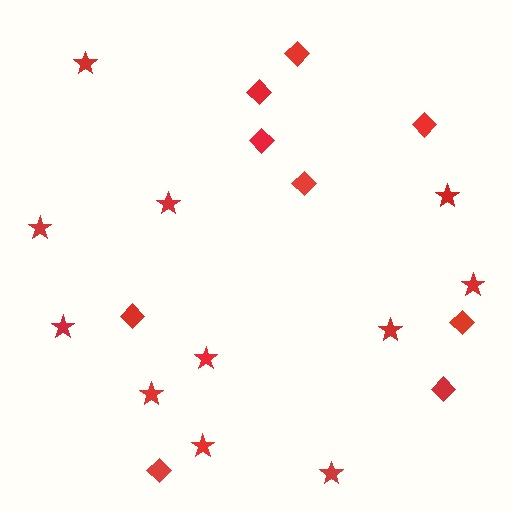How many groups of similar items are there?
There are 2 groups: one group of stars (11) and one group of diamonds (9).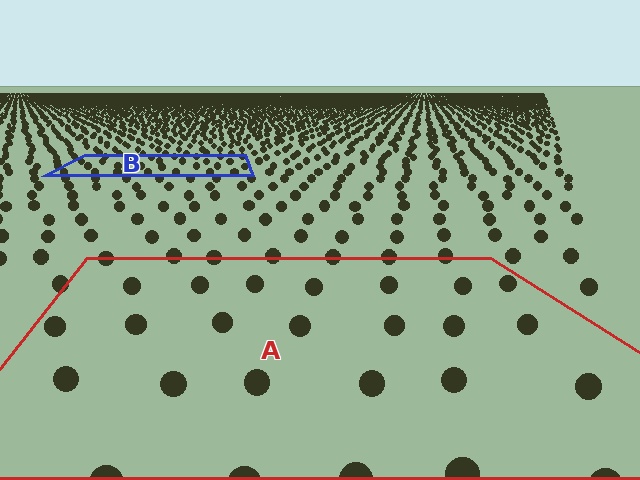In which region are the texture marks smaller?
The texture marks are smaller in region B, because it is farther away.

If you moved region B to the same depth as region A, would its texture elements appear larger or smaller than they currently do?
They would appear larger. At a closer depth, the same texture elements are projected at a bigger on-screen size.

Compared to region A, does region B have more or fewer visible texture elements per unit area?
Region B has more texture elements per unit area — they are packed more densely because it is farther away.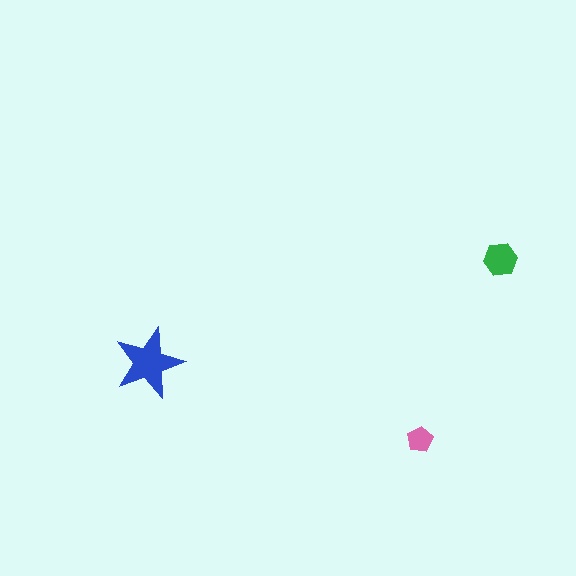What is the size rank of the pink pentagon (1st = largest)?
3rd.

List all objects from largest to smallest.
The blue star, the green hexagon, the pink pentagon.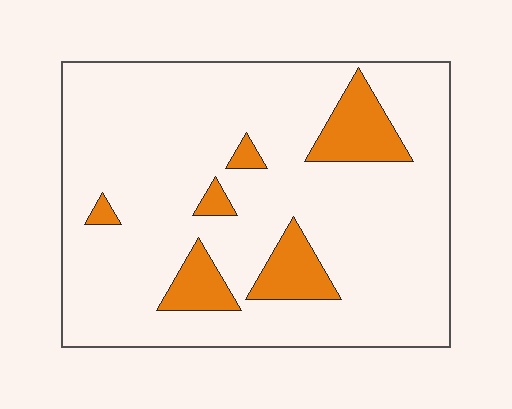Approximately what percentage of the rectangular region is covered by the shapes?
Approximately 15%.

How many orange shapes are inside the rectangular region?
6.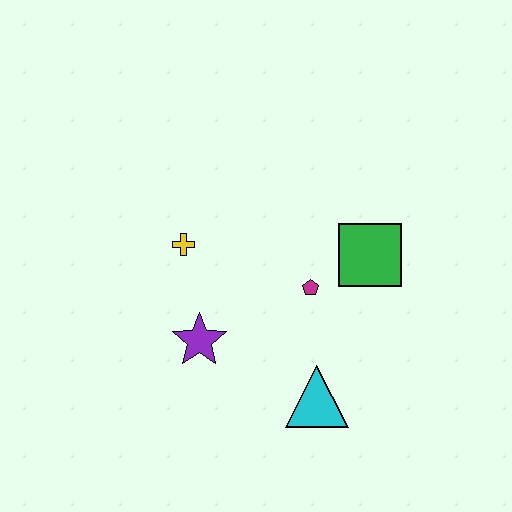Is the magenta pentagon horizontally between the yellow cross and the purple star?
No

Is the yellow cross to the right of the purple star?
No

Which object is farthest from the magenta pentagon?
The yellow cross is farthest from the magenta pentagon.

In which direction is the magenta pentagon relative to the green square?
The magenta pentagon is to the left of the green square.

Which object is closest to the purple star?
The yellow cross is closest to the purple star.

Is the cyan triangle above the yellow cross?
No